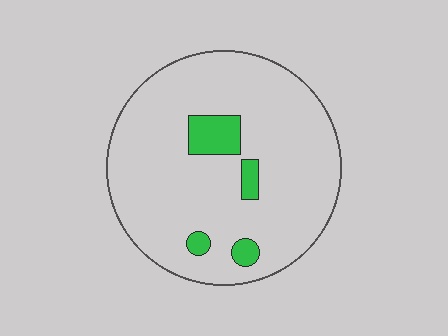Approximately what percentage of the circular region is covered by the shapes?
Approximately 10%.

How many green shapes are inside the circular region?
4.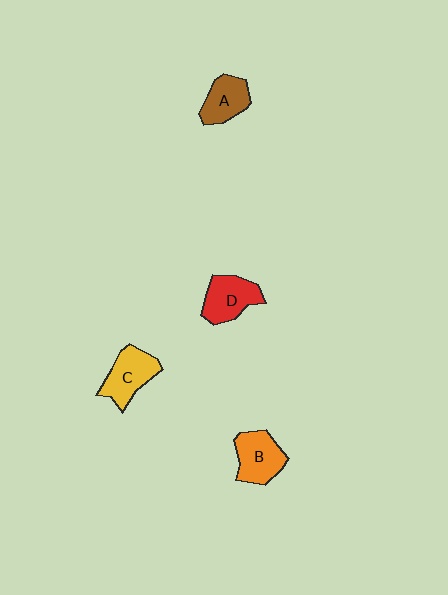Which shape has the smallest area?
Shape A (brown).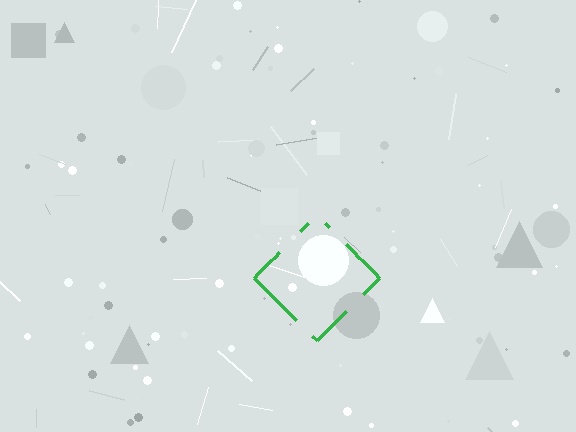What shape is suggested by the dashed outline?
The dashed outline suggests a diamond.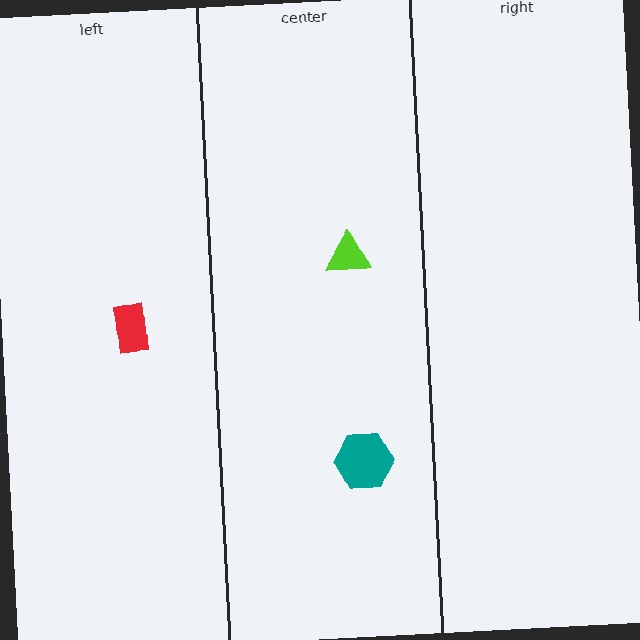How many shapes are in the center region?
2.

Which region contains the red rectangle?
The left region.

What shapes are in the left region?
The red rectangle.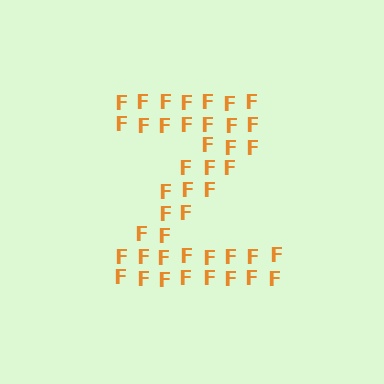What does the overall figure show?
The overall figure shows the letter Z.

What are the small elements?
The small elements are letter F's.